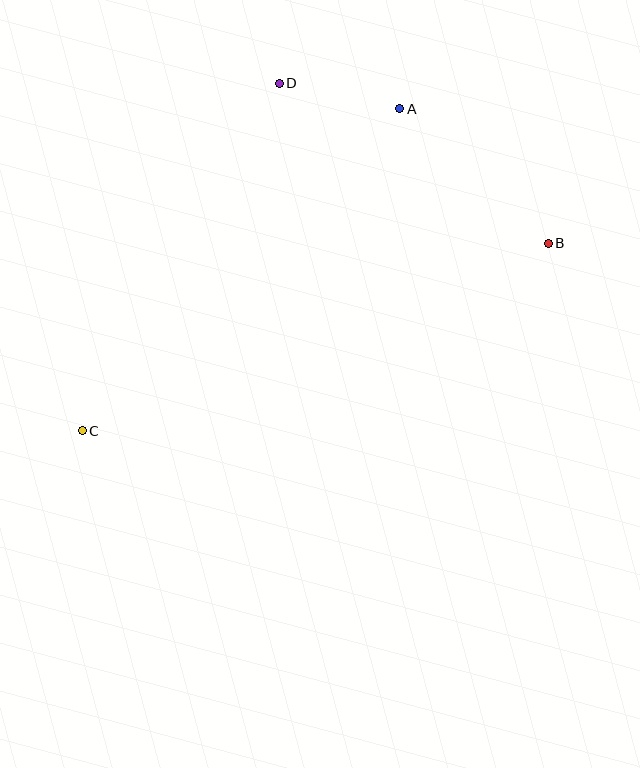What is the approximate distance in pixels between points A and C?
The distance between A and C is approximately 452 pixels.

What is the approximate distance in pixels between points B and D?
The distance between B and D is approximately 313 pixels.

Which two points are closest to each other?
Points A and D are closest to each other.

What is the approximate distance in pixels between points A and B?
The distance between A and B is approximately 201 pixels.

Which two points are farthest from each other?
Points B and C are farthest from each other.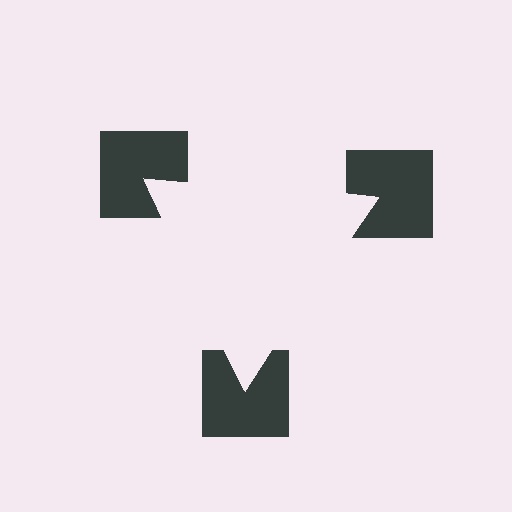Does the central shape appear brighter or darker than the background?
It typically appears slightly brighter than the background, even though no actual brightness change is drawn.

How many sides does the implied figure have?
3 sides.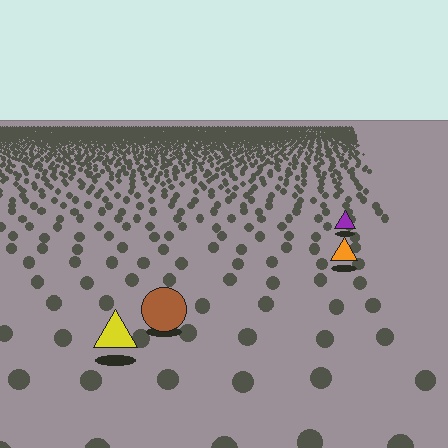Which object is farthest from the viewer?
The purple triangle is farthest from the viewer. It appears smaller and the ground texture around it is denser.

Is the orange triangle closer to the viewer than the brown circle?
No. The brown circle is closer — you can tell from the texture gradient: the ground texture is coarser near it.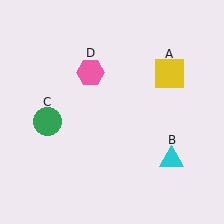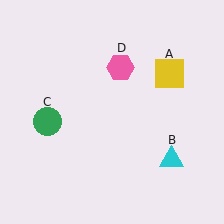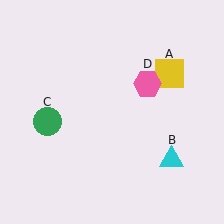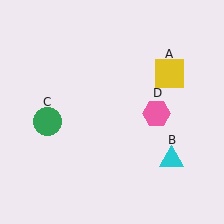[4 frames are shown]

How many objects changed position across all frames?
1 object changed position: pink hexagon (object D).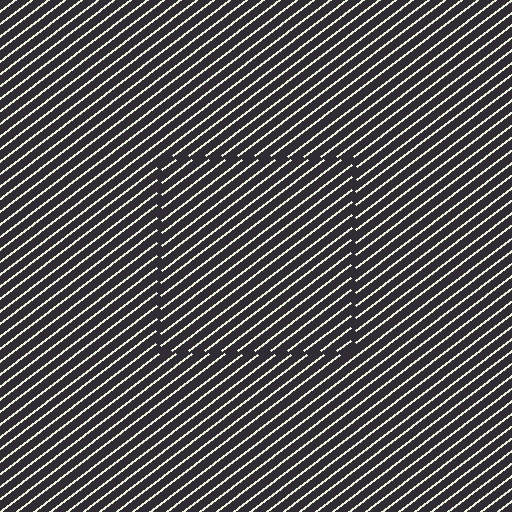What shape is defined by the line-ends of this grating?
An illusory square. The interior of the shape contains the same grating, shifted by half a period — the contour is defined by the phase discontinuity where line-ends from the inner and outer gratings abut.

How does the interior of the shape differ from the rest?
The interior of the shape contains the same grating, shifted by half a period — the contour is defined by the phase discontinuity where line-ends from the inner and outer gratings abut.